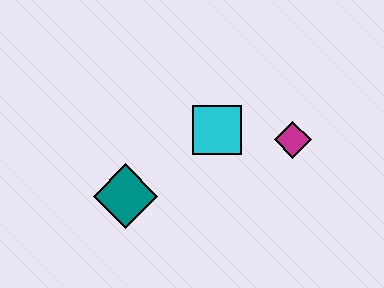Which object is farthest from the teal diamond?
The magenta diamond is farthest from the teal diamond.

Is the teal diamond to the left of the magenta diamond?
Yes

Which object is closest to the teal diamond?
The cyan square is closest to the teal diamond.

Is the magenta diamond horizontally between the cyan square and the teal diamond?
No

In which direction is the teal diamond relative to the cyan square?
The teal diamond is to the left of the cyan square.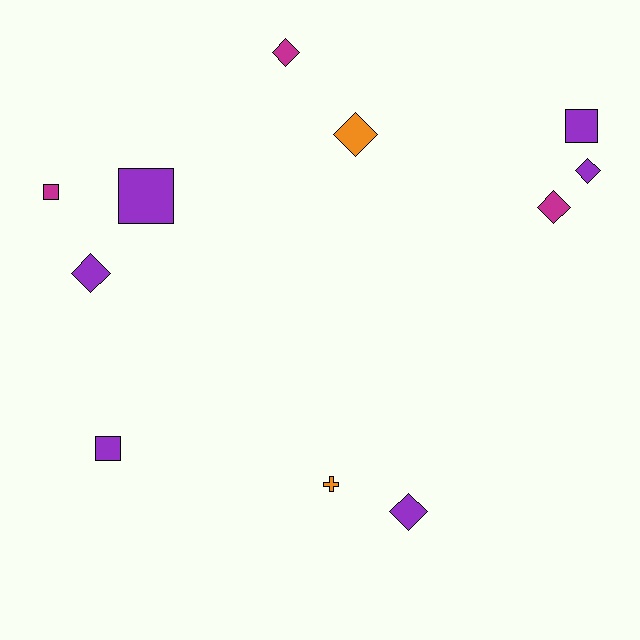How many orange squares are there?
There are no orange squares.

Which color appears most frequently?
Purple, with 6 objects.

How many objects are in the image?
There are 11 objects.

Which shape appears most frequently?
Diamond, with 6 objects.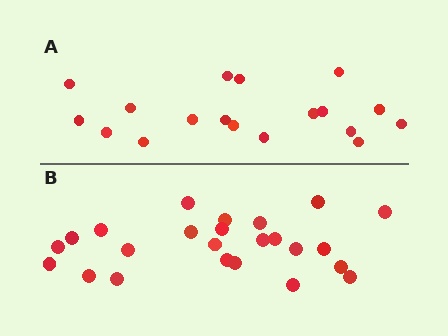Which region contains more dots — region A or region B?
Region B (the bottom region) has more dots.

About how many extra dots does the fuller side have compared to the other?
Region B has about 6 more dots than region A.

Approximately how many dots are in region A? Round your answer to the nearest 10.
About 20 dots. (The exact count is 18, which rounds to 20.)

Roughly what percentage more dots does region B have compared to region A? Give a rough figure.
About 35% more.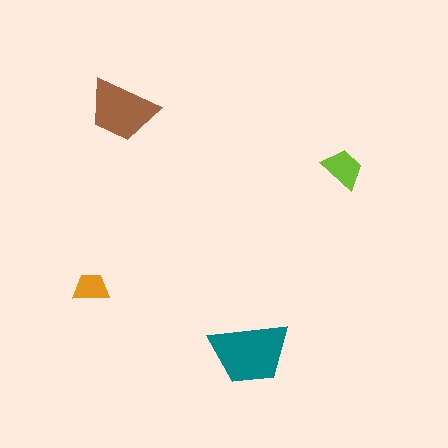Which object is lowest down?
The teal trapezoid is bottommost.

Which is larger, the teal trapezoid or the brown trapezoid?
The teal one.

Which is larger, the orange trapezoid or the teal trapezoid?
The teal one.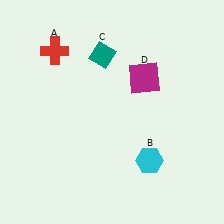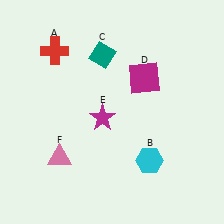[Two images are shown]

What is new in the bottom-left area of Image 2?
A pink triangle (F) was added in the bottom-left area of Image 2.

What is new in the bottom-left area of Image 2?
A magenta star (E) was added in the bottom-left area of Image 2.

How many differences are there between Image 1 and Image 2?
There are 2 differences between the two images.